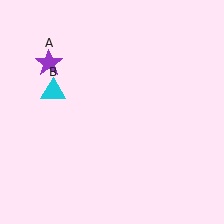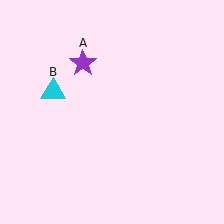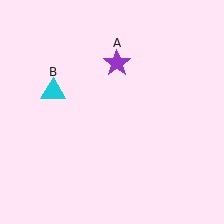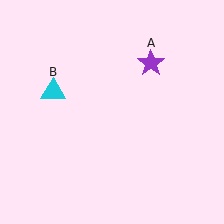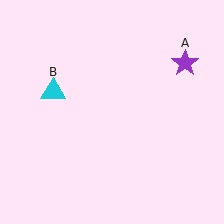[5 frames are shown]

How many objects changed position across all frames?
1 object changed position: purple star (object A).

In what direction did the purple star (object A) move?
The purple star (object A) moved right.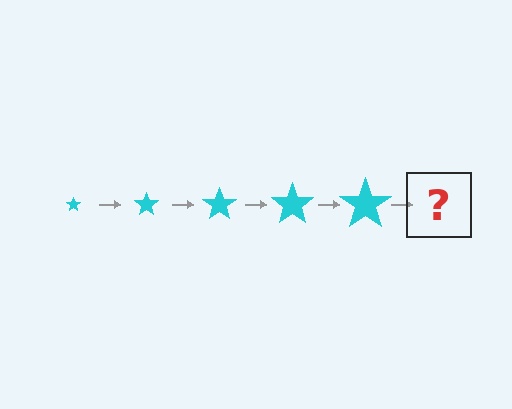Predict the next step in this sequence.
The next step is a cyan star, larger than the previous one.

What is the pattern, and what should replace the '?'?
The pattern is that the star gets progressively larger each step. The '?' should be a cyan star, larger than the previous one.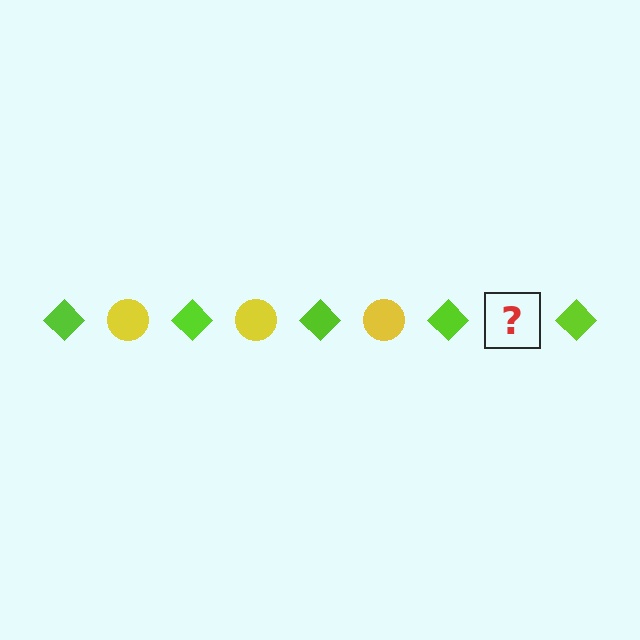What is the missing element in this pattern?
The missing element is a yellow circle.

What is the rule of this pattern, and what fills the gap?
The rule is that the pattern alternates between lime diamond and yellow circle. The gap should be filled with a yellow circle.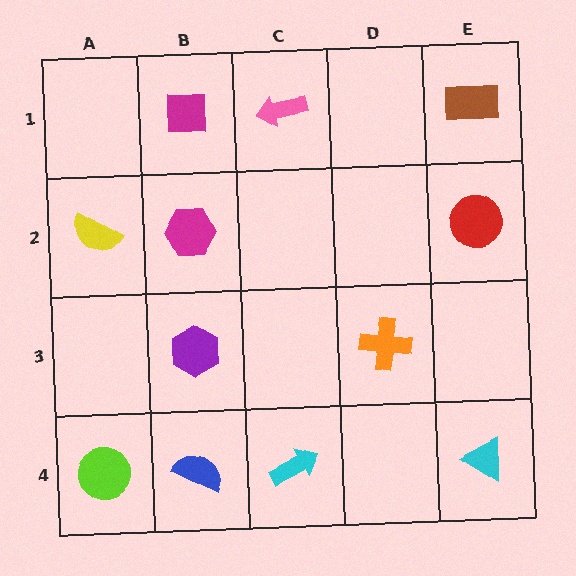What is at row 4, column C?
A cyan arrow.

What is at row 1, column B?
A magenta square.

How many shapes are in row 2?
3 shapes.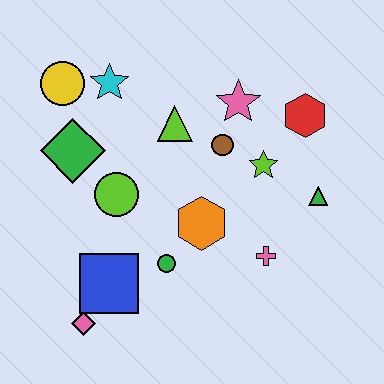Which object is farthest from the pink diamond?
The red hexagon is farthest from the pink diamond.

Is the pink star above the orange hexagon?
Yes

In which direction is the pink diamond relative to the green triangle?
The pink diamond is to the left of the green triangle.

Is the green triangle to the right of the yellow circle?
Yes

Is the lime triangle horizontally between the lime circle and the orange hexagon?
Yes